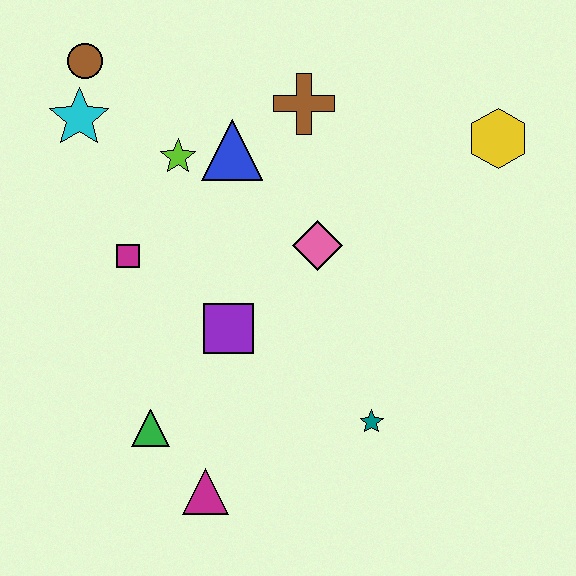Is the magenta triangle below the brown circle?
Yes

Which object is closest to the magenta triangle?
The green triangle is closest to the magenta triangle.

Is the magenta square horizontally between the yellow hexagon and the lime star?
No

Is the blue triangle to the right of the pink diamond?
No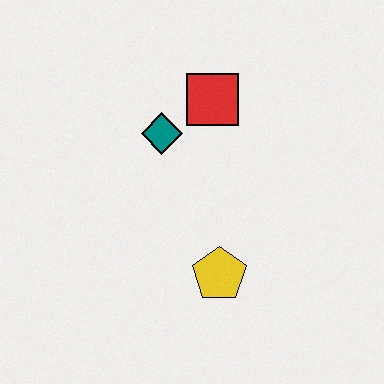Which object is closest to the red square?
The teal diamond is closest to the red square.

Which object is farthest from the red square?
The yellow pentagon is farthest from the red square.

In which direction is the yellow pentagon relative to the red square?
The yellow pentagon is below the red square.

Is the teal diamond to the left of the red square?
Yes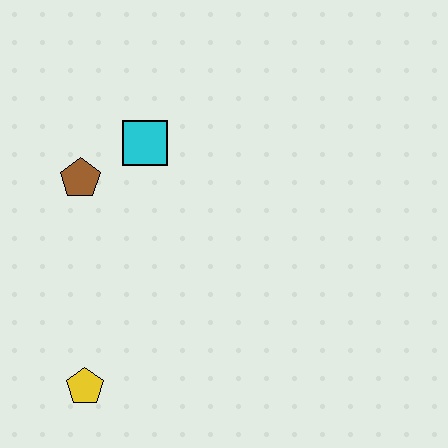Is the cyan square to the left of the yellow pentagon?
No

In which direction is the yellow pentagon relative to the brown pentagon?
The yellow pentagon is below the brown pentagon.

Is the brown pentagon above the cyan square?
No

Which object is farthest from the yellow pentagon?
The cyan square is farthest from the yellow pentagon.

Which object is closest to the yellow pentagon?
The brown pentagon is closest to the yellow pentagon.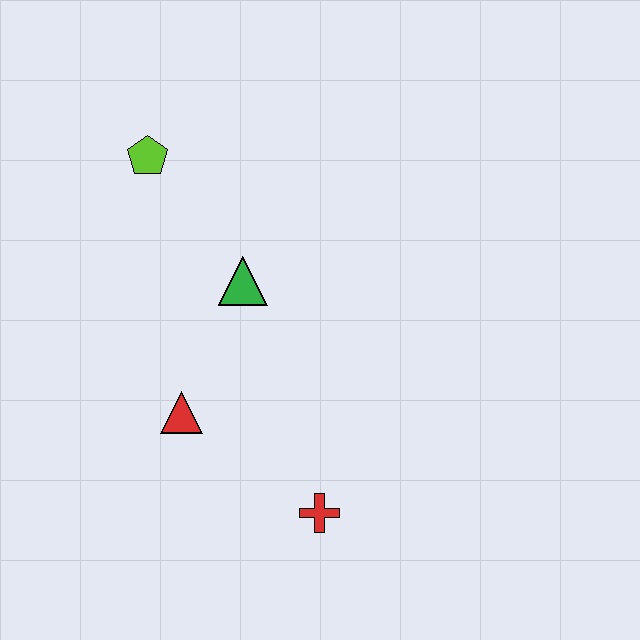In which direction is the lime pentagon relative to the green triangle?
The lime pentagon is above the green triangle.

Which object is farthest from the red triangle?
The lime pentagon is farthest from the red triangle.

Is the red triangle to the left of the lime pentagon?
No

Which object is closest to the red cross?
The red triangle is closest to the red cross.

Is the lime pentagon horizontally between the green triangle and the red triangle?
No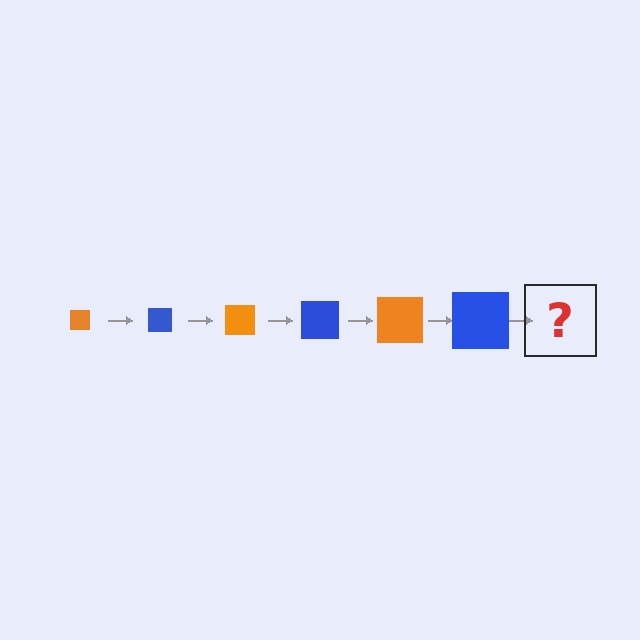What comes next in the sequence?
The next element should be an orange square, larger than the previous one.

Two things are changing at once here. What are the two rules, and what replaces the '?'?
The two rules are that the square grows larger each step and the color cycles through orange and blue. The '?' should be an orange square, larger than the previous one.